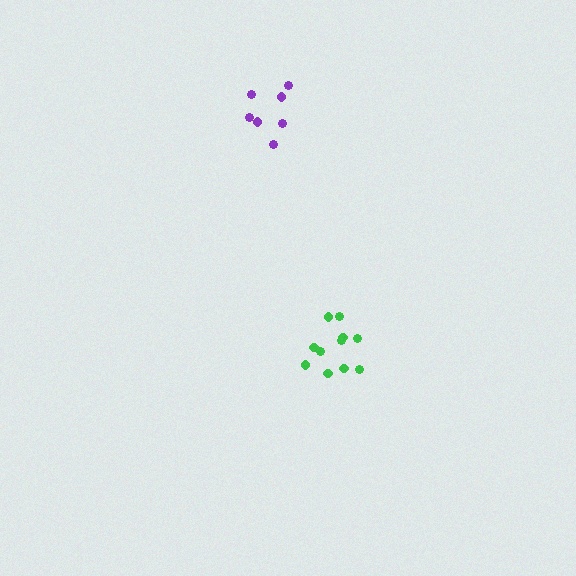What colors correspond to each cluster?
The clusters are colored: purple, green.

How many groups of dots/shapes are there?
There are 2 groups.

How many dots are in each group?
Group 1: 7 dots, Group 2: 11 dots (18 total).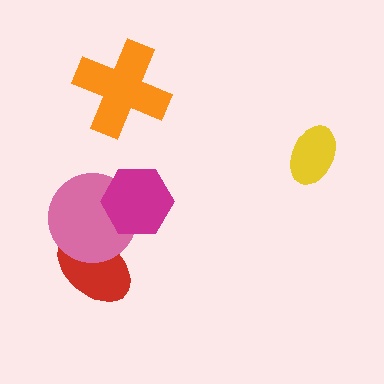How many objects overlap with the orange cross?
0 objects overlap with the orange cross.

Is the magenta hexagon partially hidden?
No, no other shape covers it.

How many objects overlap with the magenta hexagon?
1 object overlaps with the magenta hexagon.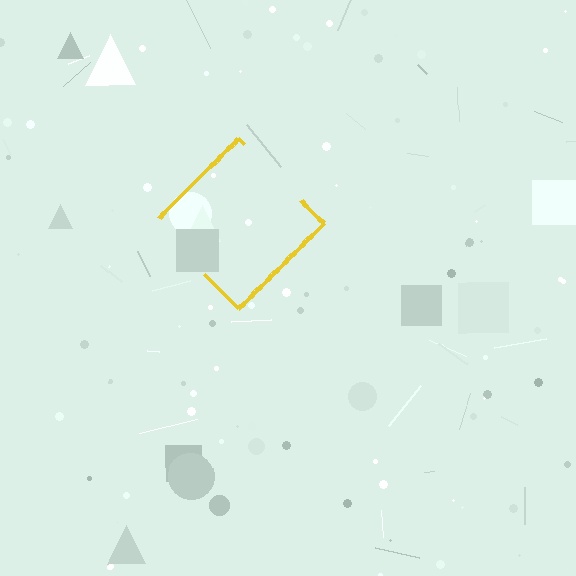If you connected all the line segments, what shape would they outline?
They would outline a diamond.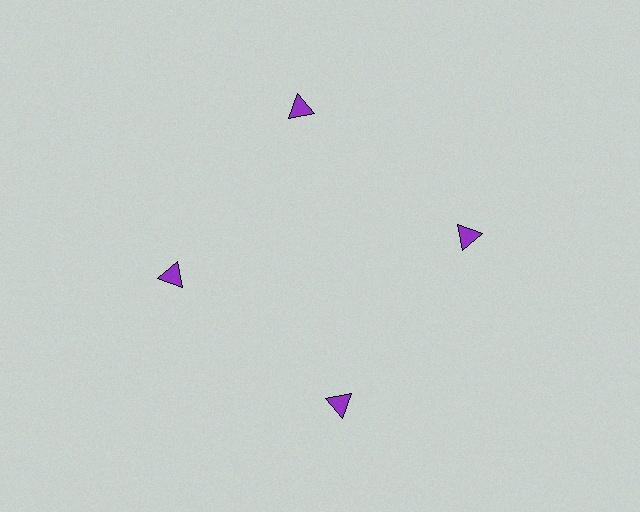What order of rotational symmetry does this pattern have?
This pattern has 4-fold rotational symmetry.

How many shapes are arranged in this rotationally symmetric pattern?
There are 4 shapes, arranged in 4 groups of 1.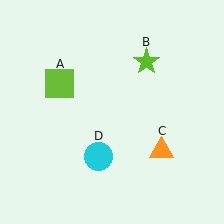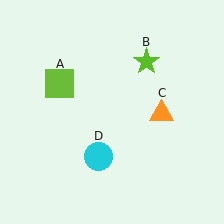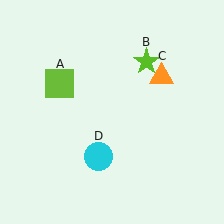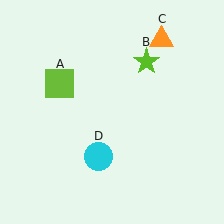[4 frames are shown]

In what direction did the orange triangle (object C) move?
The orange triangle (object C) moved up.